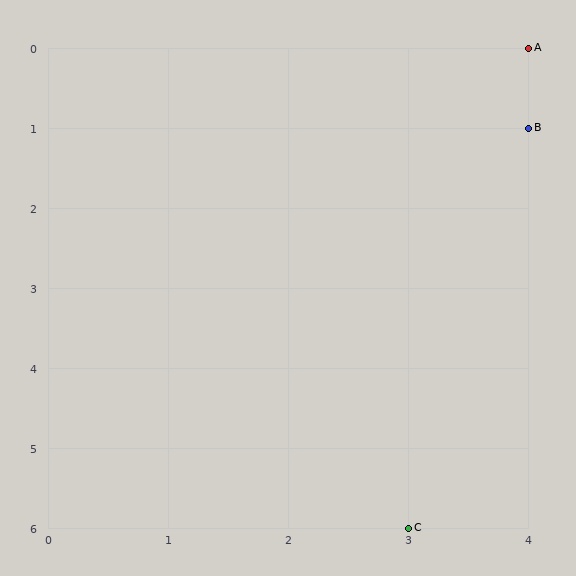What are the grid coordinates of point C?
Point C is at grid coordinates (3, 6).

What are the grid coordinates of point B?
Point B is at grid coordinates (4, 1).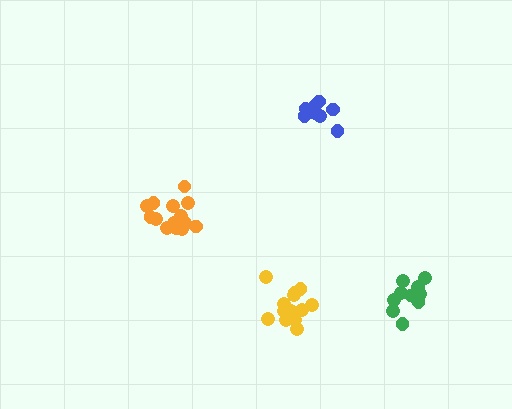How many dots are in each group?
Group 1: 14 dots, Group 2: 15 dots, Group 3: 11 dots, Group 4: 12 dots (52 total).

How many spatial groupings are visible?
There are 4 spatial groupings.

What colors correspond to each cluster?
The clusters are colored: yellow, orange, blue, green.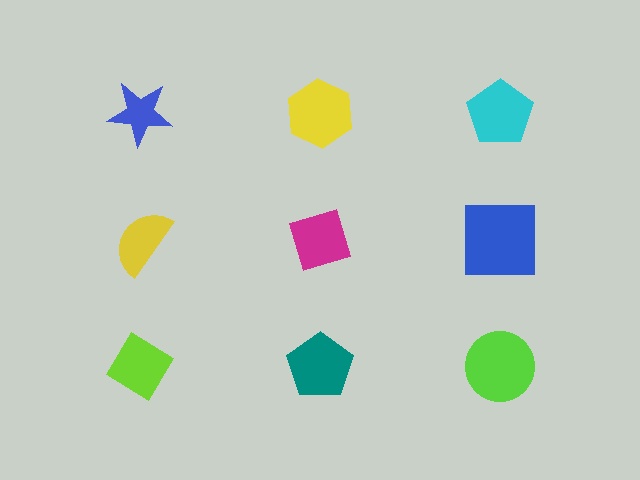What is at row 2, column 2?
A magenta diamond.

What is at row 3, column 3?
A lime circle.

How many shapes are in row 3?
3 shapes.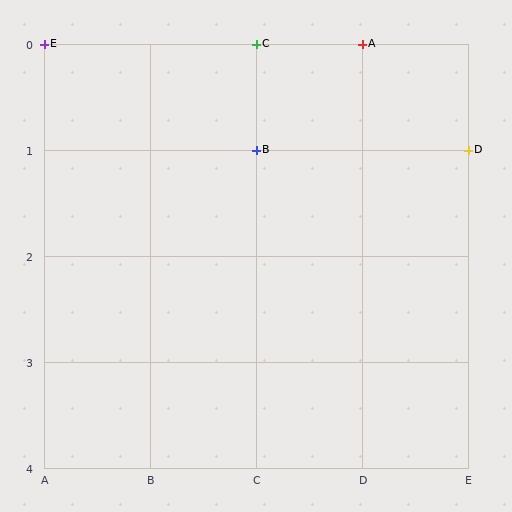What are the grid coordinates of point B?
Point B is at grid coordinates (C, 1).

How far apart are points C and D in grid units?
Points C and D are 2 columns and 1 row apart (about 2.2 grid units diagonally).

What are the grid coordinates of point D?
Point D is at grid coordinates (E, 1).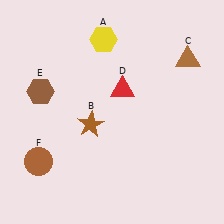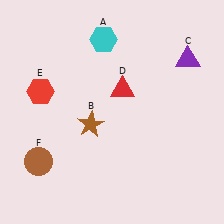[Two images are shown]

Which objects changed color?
A changed from yellow to cyan. C changed from brown to purple. E changed from brown to red.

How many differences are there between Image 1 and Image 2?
There are 3 differences between the two images.